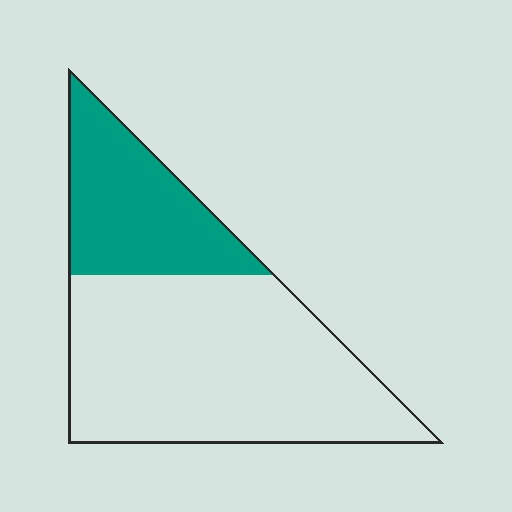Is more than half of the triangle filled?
No.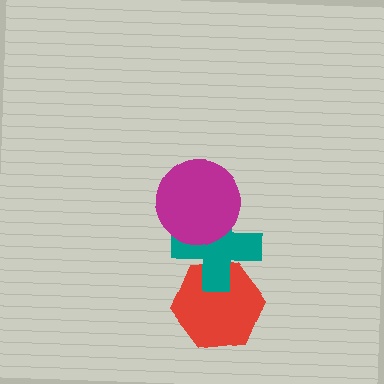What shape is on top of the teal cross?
The magenta circle is on top of the teal cross.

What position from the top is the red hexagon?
The red hexagon is 3rd from the top.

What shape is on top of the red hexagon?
The teal cross is on top of the red hexagon.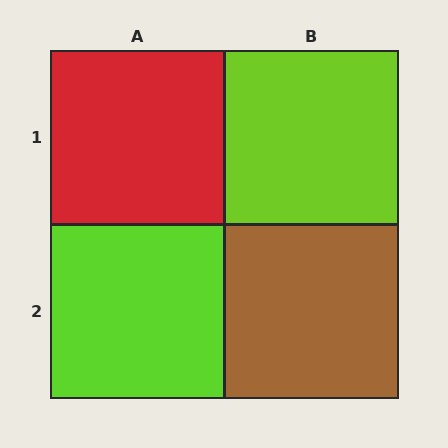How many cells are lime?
2 cells are lime.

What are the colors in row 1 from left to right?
Red, lime.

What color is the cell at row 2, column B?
Brown.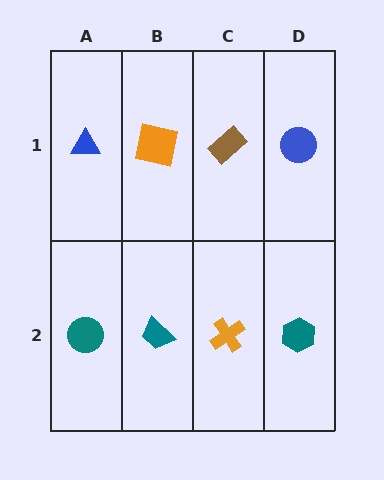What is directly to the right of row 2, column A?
A teal trapezoid.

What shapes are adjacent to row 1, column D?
A teal hexagon (row 2, column D), a brown rectangle (row 1, column C).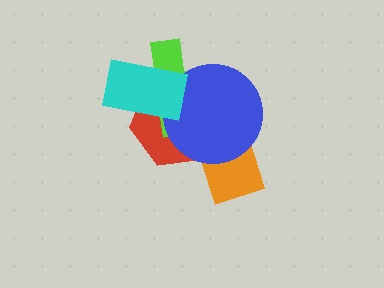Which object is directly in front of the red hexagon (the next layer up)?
The orange rectangle is directly in front of the red hexagon.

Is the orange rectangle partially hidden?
Yes, it is partially covered by another shape.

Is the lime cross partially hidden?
Yes, it is partially covered by another shape.